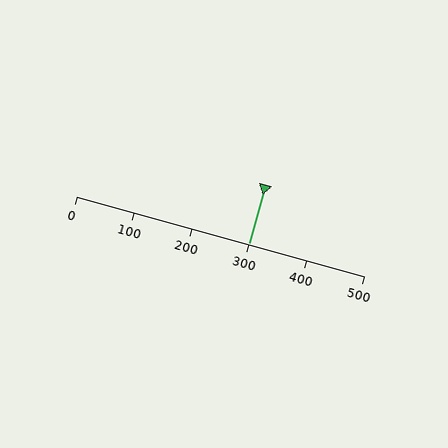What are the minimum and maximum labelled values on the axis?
The axis runs from 0 to 500.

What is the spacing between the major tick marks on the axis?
The major ticks are spaced 100 apart.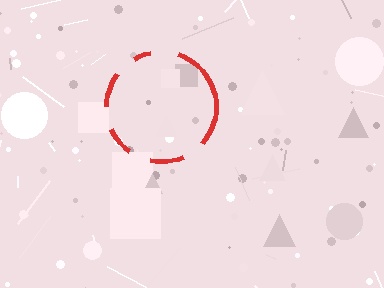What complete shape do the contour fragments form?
The contour fragments form a circle.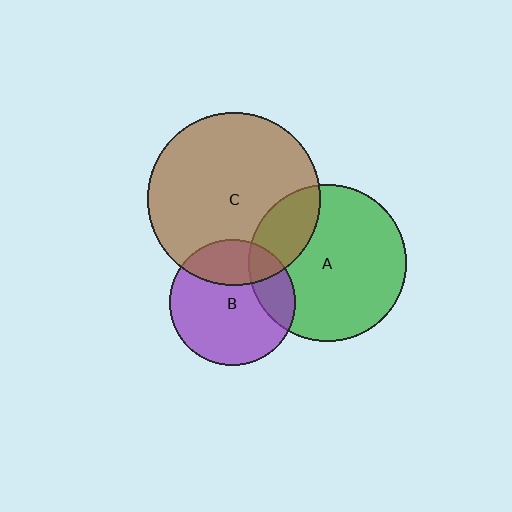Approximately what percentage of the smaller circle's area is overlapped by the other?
Approximately 25%.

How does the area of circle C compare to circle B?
Approximately 1.9 times.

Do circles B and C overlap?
Yes.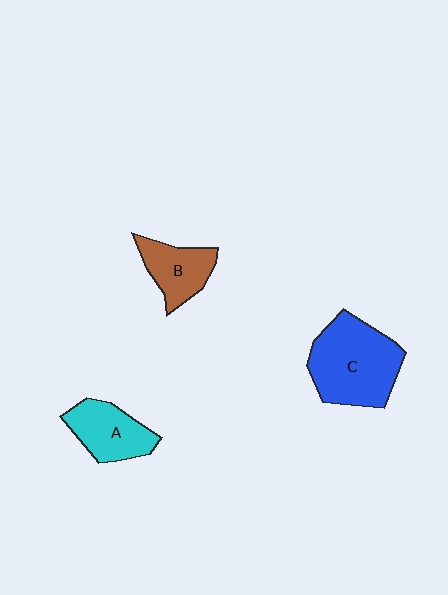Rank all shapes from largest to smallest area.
From largest to smallest: C (blue), A (cyan), B (brown).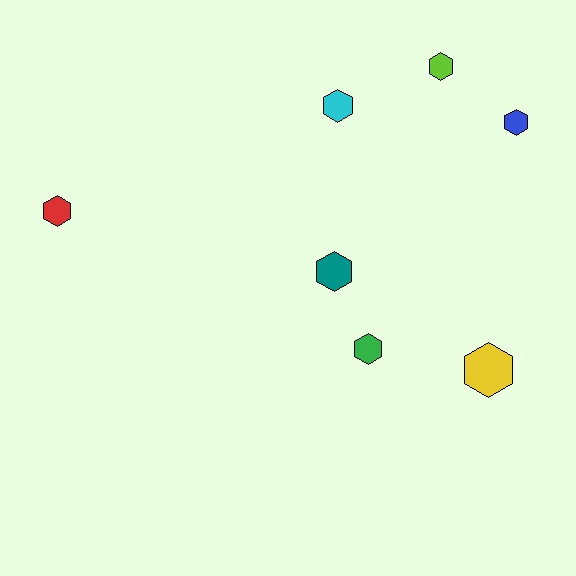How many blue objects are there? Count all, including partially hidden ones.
There is 1 blue object.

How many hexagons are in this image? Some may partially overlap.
There are 7 hexagons.